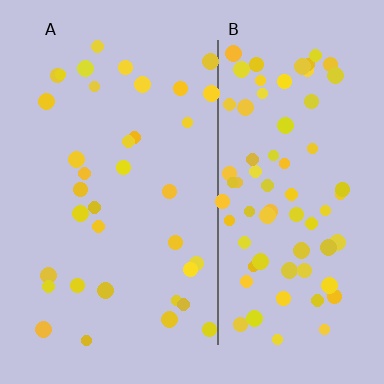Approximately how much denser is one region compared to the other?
Approximately 2.2× — region B over region A.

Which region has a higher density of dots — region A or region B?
B (the right).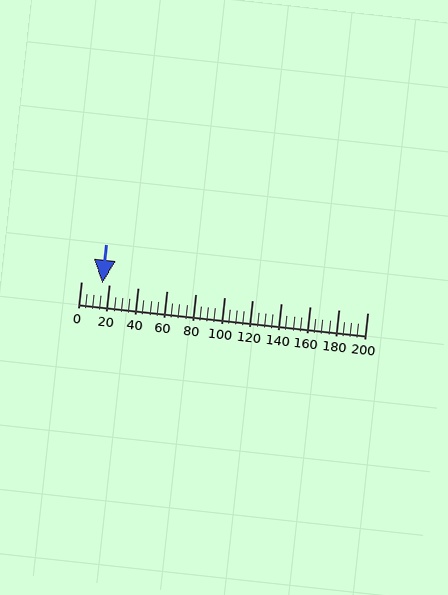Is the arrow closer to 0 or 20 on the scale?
The arrow is closer to 20.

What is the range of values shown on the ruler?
The ruler shows values from 0 to 200.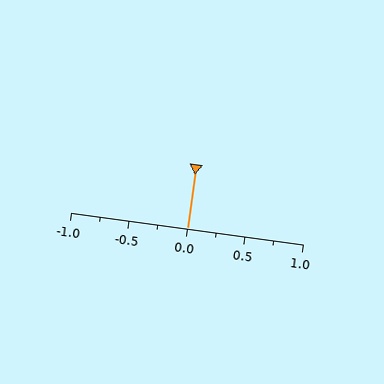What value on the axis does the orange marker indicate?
The marker indicates approximately 0.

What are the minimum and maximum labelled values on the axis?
The axis runs from -1.0 to 1.0.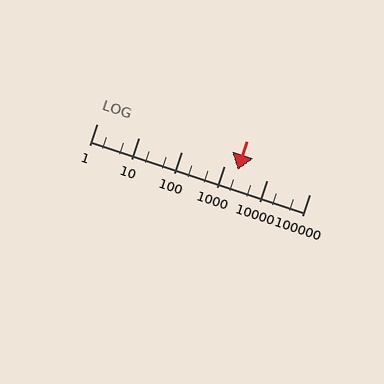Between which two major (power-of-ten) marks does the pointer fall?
The pointer is between 1000 and 10000.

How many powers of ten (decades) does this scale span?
The scale spans 5 decades, from 1 to 100000.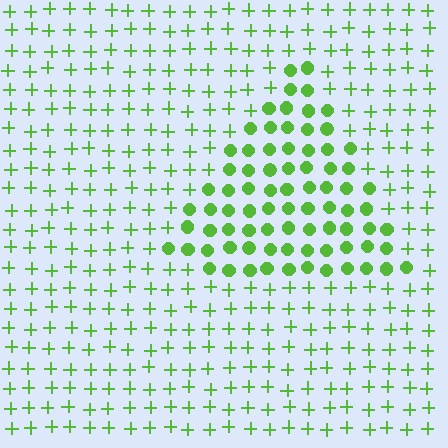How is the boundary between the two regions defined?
The boundary is defined by a change in element shape: circles inside vs. plus signs outside. All elements share the same color and spacing.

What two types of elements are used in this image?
The image uses circles inside the triangle region and plus signs outside it.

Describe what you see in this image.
The image is filled with small lime elements arranged in a uniform grid. A triangle-shaped region contains circles, while the surrounding area contains plus signs. The boundary is defined purely by the change in element shape.